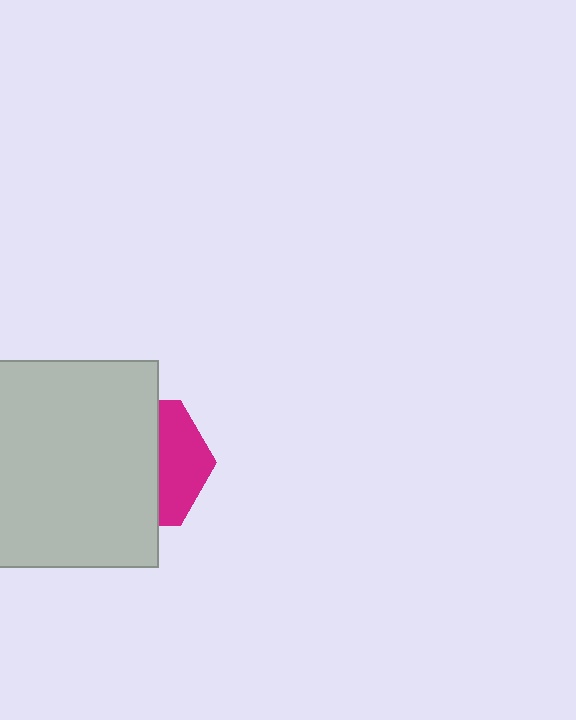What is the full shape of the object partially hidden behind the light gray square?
The partially hidden object is a magenta hexagon.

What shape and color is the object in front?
The object in front is a light gray square.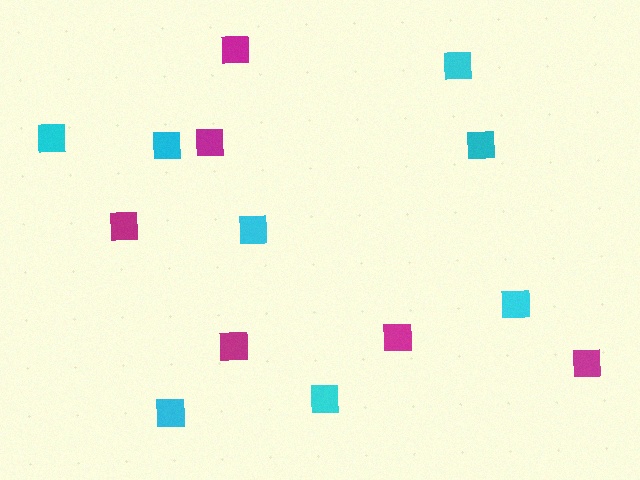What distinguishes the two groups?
There are 2 groups: one group of cyan squares (8) and one group of magenta squares (6).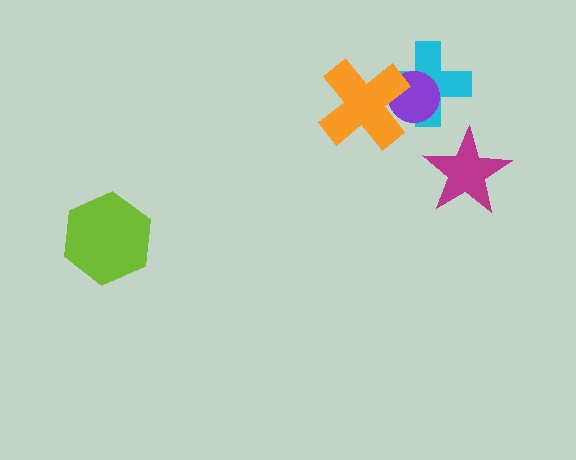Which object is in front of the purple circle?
The orange cross is in front of the purple circle.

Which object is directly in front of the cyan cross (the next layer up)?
The purple circle is directly in front of the cyan cross.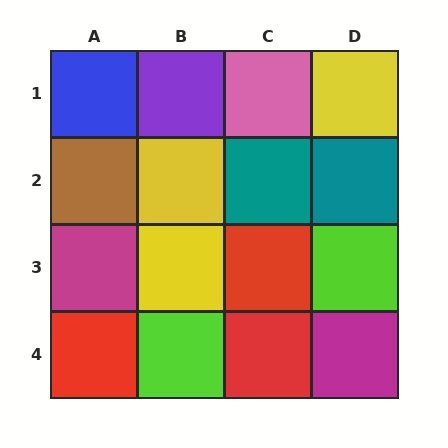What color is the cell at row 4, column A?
Red.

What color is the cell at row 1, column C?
Pink.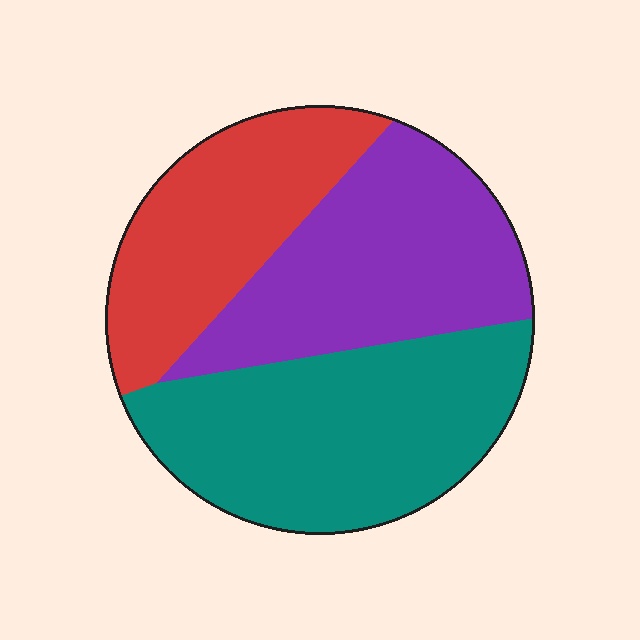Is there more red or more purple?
Purple.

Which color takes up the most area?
Teal, at roughly 40%.